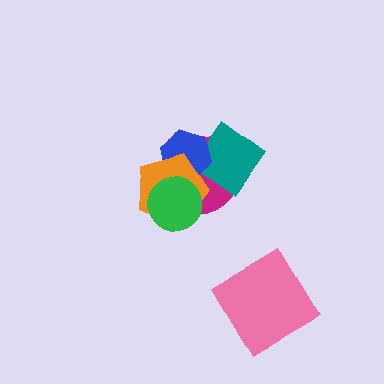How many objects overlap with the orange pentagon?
4 objects overlap with the orange pentagon.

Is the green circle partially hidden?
No, no other shape covers it.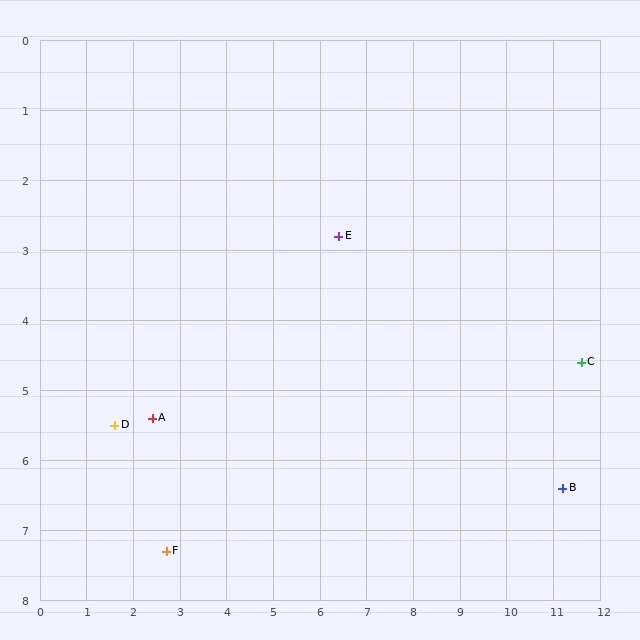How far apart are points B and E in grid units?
Points B and E are about 6.0 grid units apart.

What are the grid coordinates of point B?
Point B is at approximately (11.2, 6.4).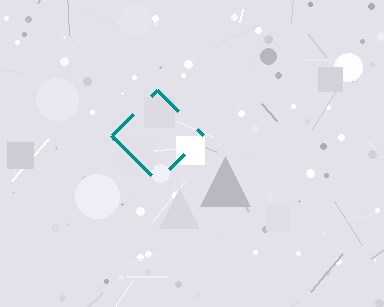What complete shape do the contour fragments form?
The contour fragments form a diamond.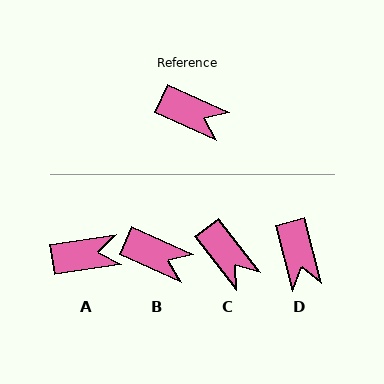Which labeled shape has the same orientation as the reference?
B.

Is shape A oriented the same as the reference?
No, it is off by about 33 degrees.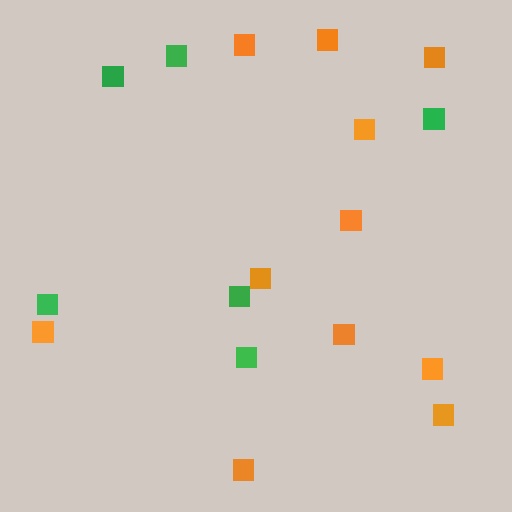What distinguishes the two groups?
There are 2 groups: one group of orange squares (11) and one group of green squares (6).